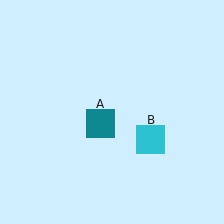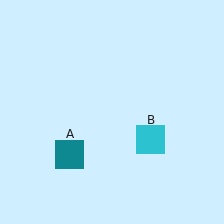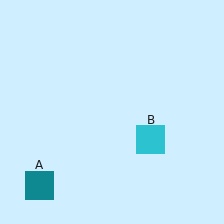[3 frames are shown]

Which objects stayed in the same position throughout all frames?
Cyan square (object B) remained stationary.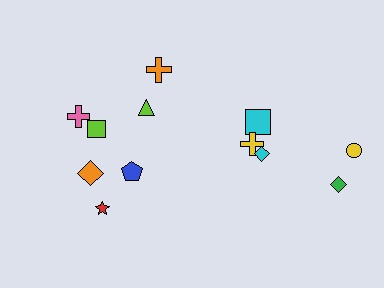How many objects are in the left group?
There are 7 objects.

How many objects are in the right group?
There are 5 objects.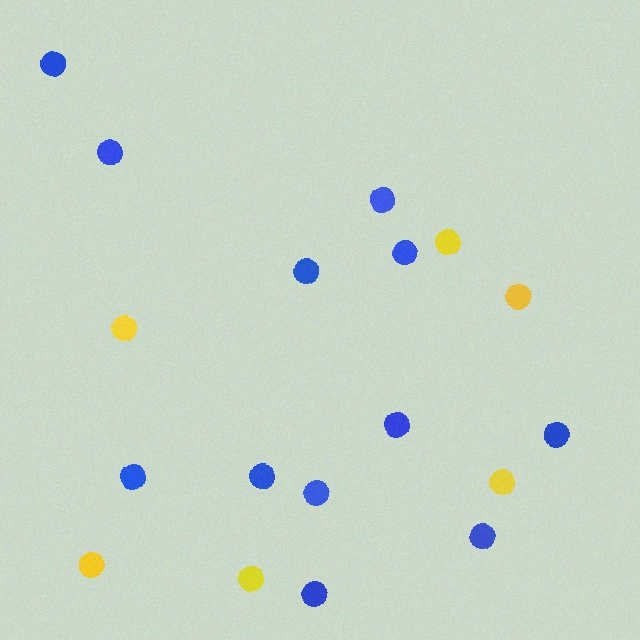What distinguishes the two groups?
There are 2 groups: one group of yellow circles (6) and one group of blue circles (12).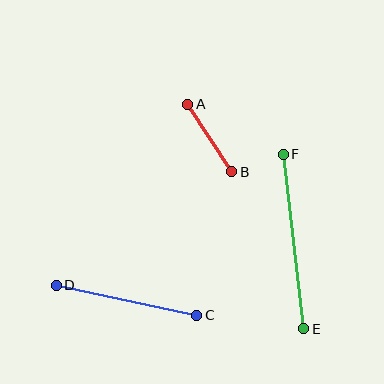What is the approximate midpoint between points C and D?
The midpoint is at approximately (126, 300) pixels.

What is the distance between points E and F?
The distance is approximately 176 pixels.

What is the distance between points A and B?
The distance is approximately 81 pixels.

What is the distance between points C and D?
The distance is approximately 144 pixels.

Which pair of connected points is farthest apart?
Points E and F are farthest apart.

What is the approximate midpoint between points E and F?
The midpoint is at approximately (294, 242) pixels.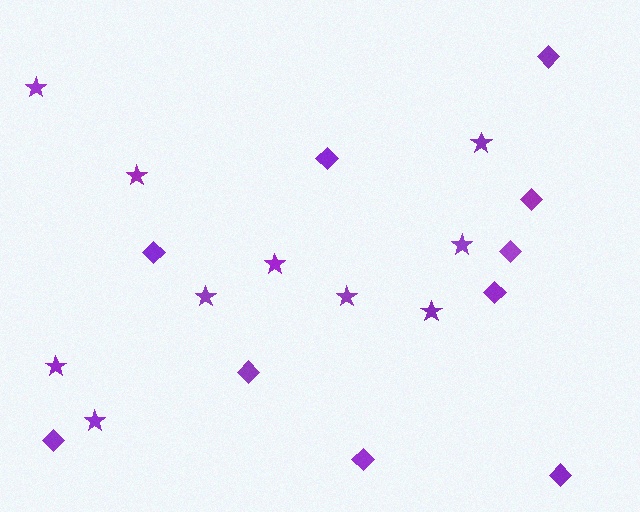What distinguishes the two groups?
There are 2 groups: one group of diamonds (10) and one group of stars (10).